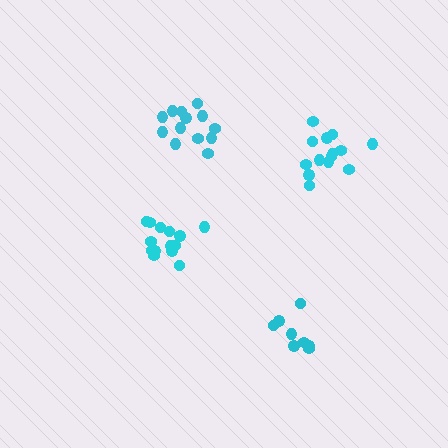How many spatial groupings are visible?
There are 4 spatial groupings.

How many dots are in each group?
Group 1: 14 dots, Group 2: 8 dots, Group 3: 14 dots, Group 4: 13 dots (49 total).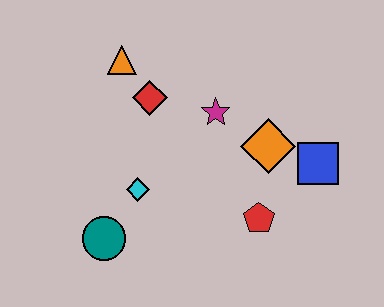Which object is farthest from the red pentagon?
The orange triangle is farthest from the red pentagon.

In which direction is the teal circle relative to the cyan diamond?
The teal circle is below the cyan diamond.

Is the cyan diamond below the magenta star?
Yes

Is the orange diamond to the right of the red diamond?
Yes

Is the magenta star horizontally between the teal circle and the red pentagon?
Yes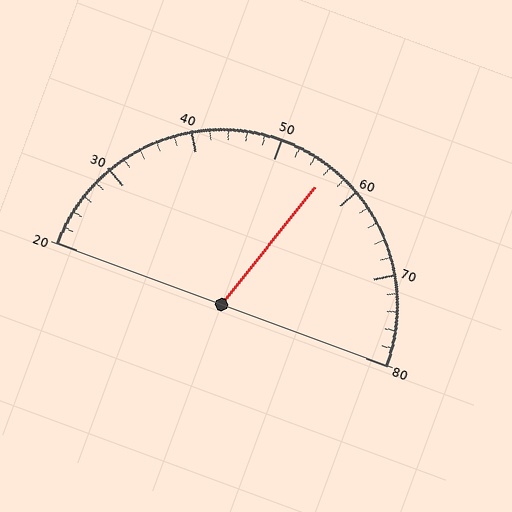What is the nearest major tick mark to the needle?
The nearest major tick mark is 60.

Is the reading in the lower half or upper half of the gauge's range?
The reading is in the upper half of the range (20 to 80).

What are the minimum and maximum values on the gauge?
The gauge ranges from 20 to 80.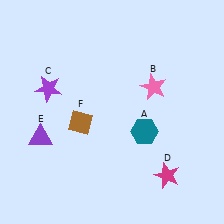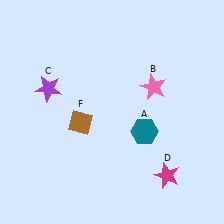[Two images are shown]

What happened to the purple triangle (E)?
The purple triangle (E) was removed in Image 2. It was in the bottom-left area of Image 1.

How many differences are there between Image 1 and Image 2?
There is 1 difference between the two images.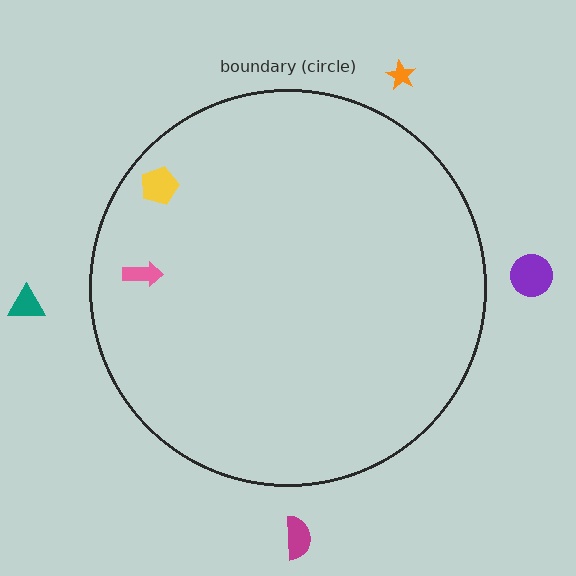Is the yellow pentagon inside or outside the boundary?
Inside.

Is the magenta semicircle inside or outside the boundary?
Outside.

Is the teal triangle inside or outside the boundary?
Outside.